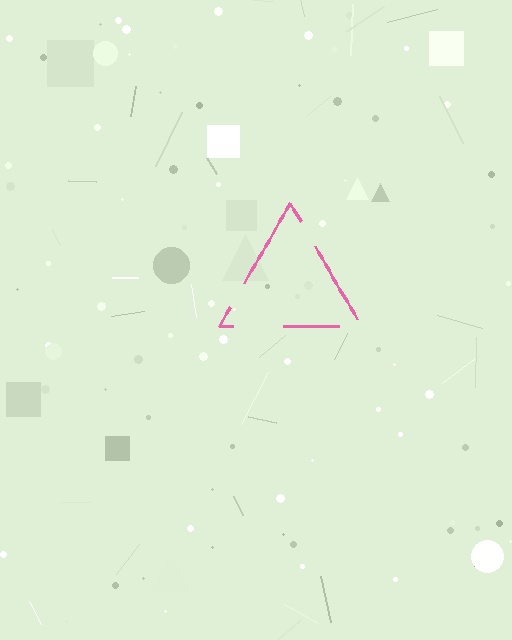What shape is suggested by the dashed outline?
The dashed outline suggests a triangle.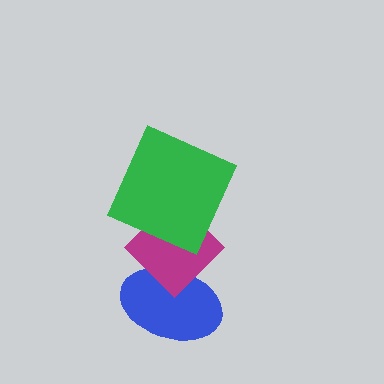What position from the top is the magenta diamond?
The magenta diamond is 2nd from the top.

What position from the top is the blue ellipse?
The blue ellipse is 3rd from the top.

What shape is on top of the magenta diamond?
The green square is on top of the magenta diamond.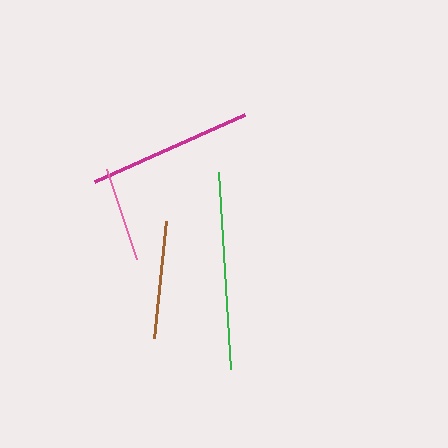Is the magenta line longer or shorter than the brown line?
The magenta line is longer than the brown line.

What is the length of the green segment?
The green segment is approximately 197 pixels long.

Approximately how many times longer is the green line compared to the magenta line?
The green line is approximately 1.2 times the length of the magenta line.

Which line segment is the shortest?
The pink line is the shortest at approximately 95 pixels.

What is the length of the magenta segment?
The magenta segment is approximately 164 pixels long.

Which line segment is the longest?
The green line is the longest at approximately 197 pixels.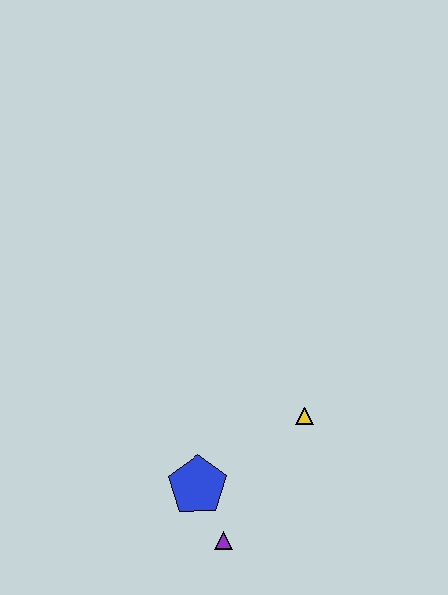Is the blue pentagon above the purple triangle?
Yes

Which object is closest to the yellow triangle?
The blue pentagon is closest to the yellow triangle.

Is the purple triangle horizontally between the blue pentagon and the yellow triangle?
Yes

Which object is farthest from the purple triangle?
The yellow triangle is farthest from the purple triangle.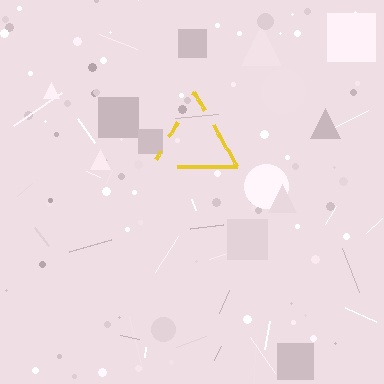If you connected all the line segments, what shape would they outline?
They would outline a triangle.